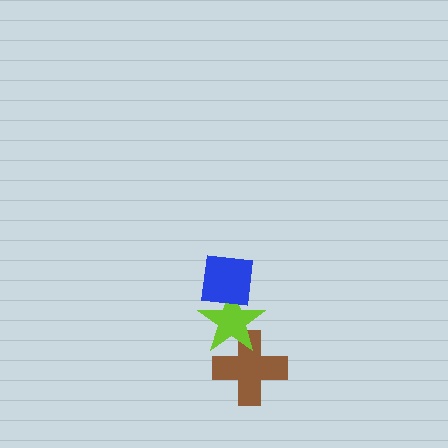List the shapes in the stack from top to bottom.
From top to bottom: the blue square, the lime star, the brown cross.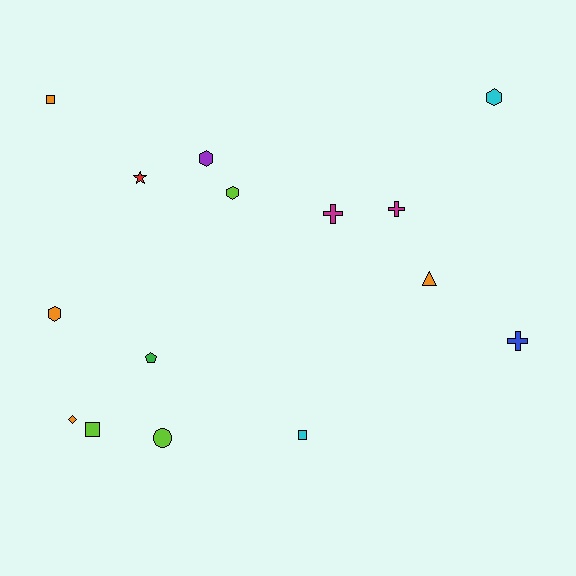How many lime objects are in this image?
There are 3 lime objects.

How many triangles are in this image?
There is 1 triangle.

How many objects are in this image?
There are 15 objects.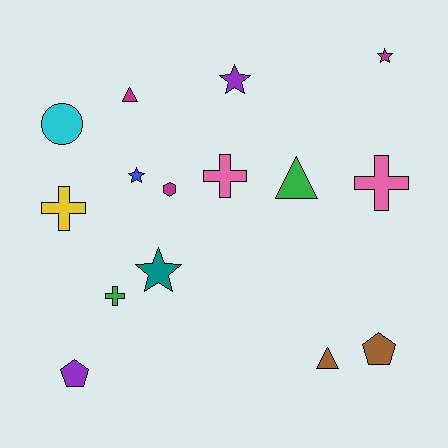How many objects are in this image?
There are 15 objects.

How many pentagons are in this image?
There are 2 pentagons.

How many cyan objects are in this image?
There is 1 cyan object.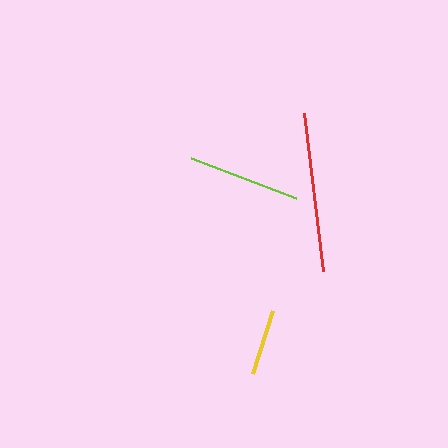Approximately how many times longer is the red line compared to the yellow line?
The red line is approximately 2.4 times the length of the yellow line.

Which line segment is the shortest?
The yellow line is the shortest at approximately 67 pixels.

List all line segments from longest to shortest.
From longest to shortest: red, lime, yellow.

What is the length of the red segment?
The red segment is approximately 159 pixels long.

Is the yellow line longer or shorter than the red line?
The red line is longer than the yellow line.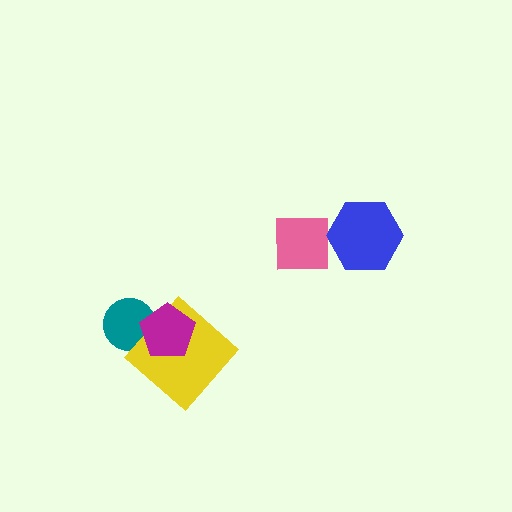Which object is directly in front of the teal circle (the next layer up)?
The yellow diamond is directly in front of the teal circle.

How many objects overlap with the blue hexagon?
1 object overlaps with the blue hexagon.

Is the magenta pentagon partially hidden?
No, no other shape covers it.